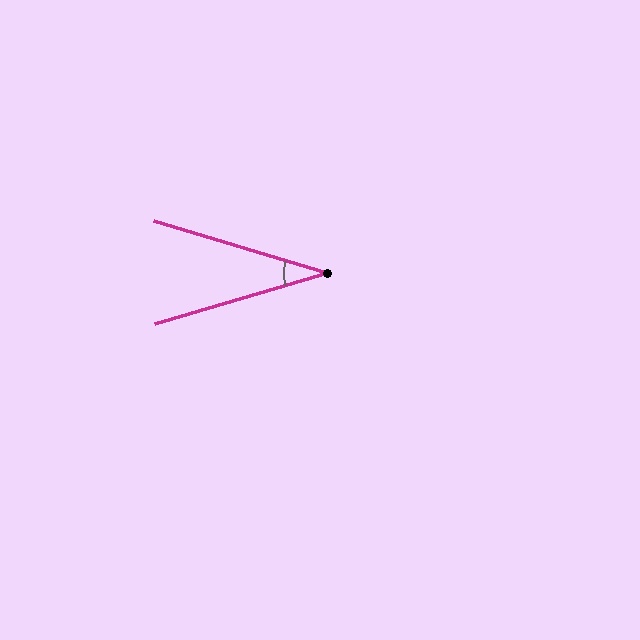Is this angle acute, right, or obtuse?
It is acute.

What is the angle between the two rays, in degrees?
Approximately 33 degrees.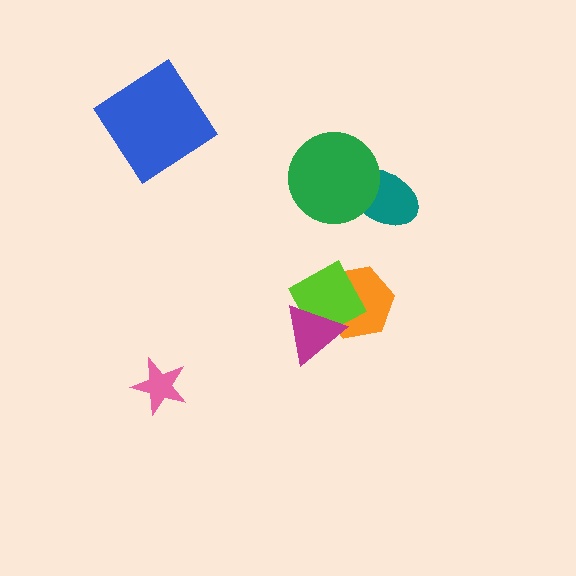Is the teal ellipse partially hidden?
Yes, it is partially covered by another shape.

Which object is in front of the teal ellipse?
The green circle is in front of the teal ellipse.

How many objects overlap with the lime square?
2 objects overlap with the lime square.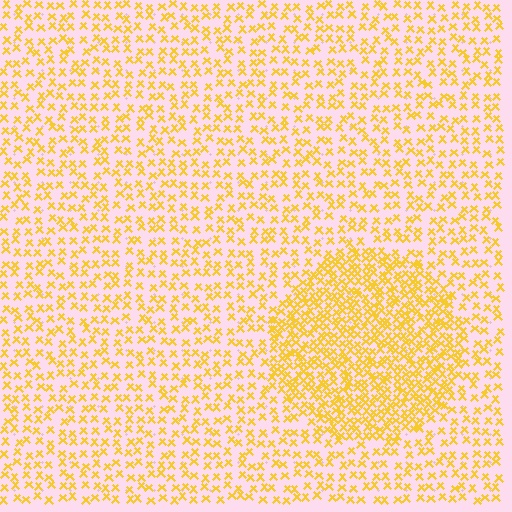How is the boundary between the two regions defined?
The boundary is defined by a change in element density (approximately 2.1x ratio). All elements are the same color, size, and shape.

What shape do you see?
I see a circle.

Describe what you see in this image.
The image contains small yellow elements arranged at two different densities. A circle-shaped region is visible where the elements are more densely packed than the surrounding area.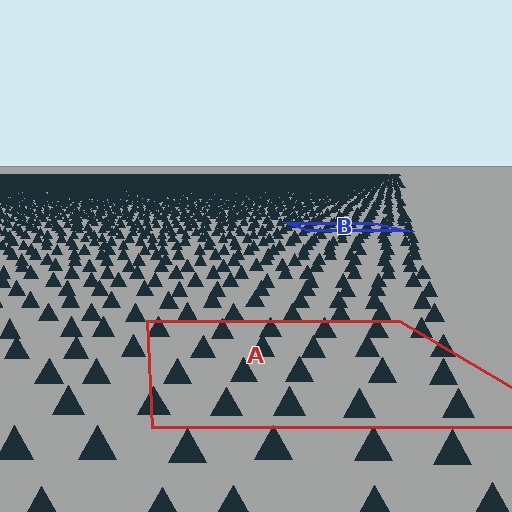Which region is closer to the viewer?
Region A is closer. The texture elements there are larger and more spread out.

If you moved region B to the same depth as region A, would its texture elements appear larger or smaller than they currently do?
They would appear larger. At a closer depth, the same texture elements are projected at a bigger on-screen size.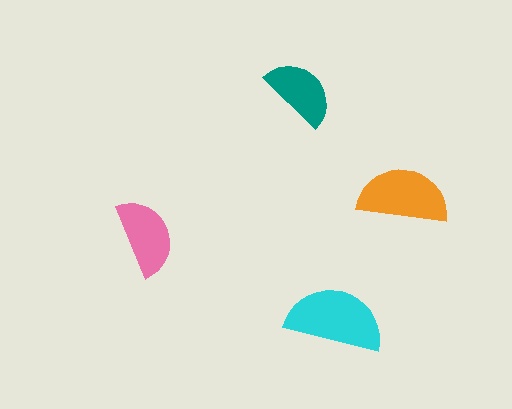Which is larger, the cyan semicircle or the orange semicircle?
The cyan one.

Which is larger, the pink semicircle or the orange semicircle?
The orange one.